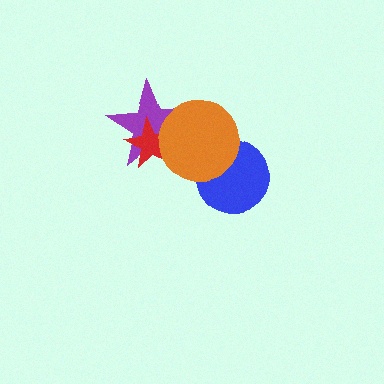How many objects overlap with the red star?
2 objects overlap with the red star.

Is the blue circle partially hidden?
Yes, it is partially covered by another shape.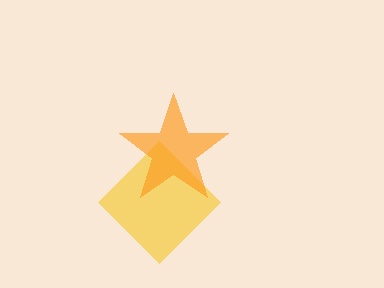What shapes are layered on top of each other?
The layered shapes are: a yellow diamond, an orange star.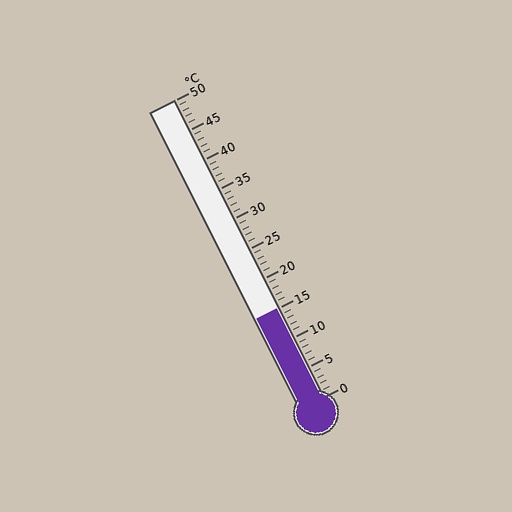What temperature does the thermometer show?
The thermometer shows approximately 15°C.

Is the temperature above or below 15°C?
The temperature is at 15°C.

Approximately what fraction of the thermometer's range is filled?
The thermometer is filled to approximately 30% of its range.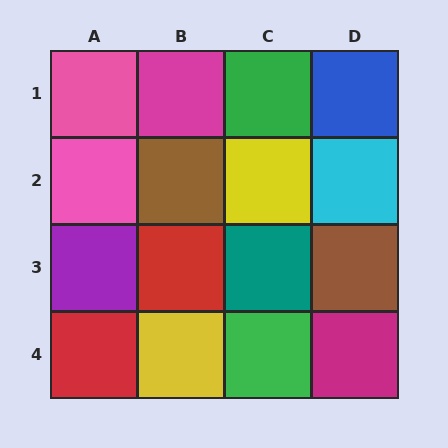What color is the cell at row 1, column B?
Magenta.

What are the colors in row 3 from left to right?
Purple, red, teal, brown.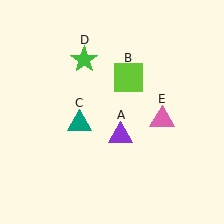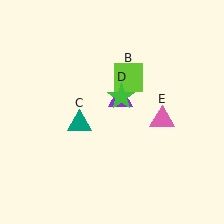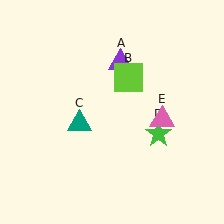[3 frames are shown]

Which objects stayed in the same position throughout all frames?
Lime square (object B) and teal triangle (object C) and pink triangle (object E) remained stationary.